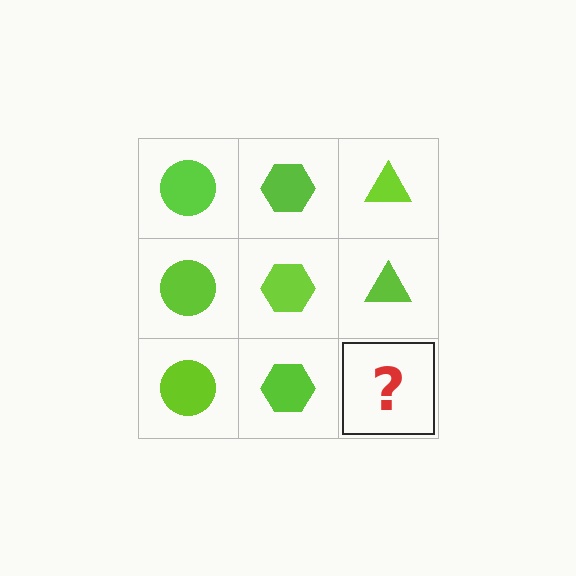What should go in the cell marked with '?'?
The missing cell should contain a lime triangle.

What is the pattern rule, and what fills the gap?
The rule is that each column has a consistent shape. The gap should be filled with a lime triangle.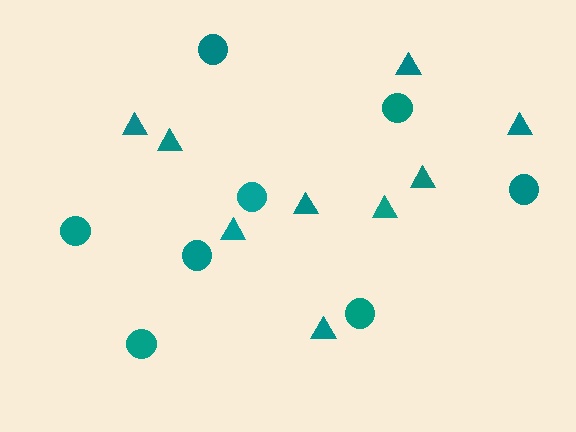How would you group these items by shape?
There are 2 groups: one group of circles (8) and one group of triangles (9).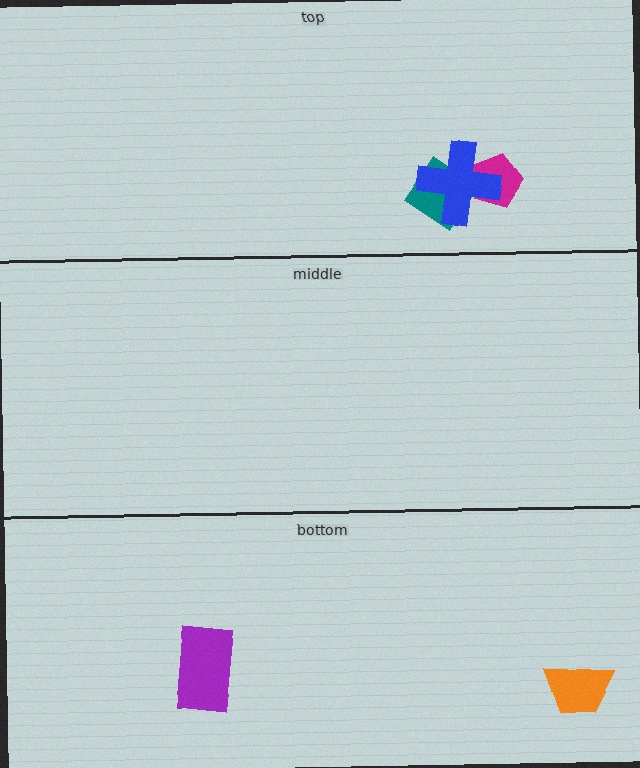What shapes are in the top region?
The magenta pentagon, the teal diamond, the blue cross.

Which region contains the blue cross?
The top region.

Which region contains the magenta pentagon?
The top region.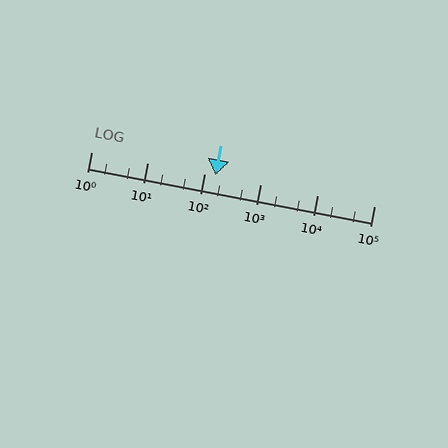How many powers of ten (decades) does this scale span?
The scale spans 5 decades, from 1 to 100000.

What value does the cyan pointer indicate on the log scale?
The pointer indicates approximately 160.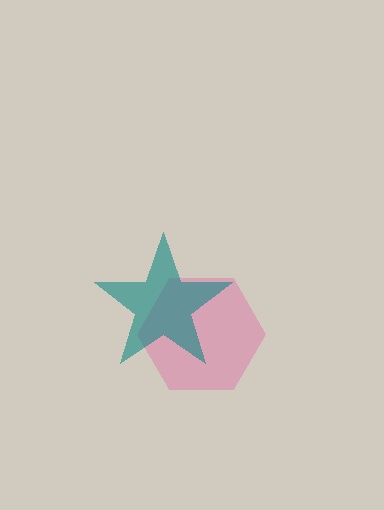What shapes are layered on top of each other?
The layered shapes are: a pink hexagon, a teal star.